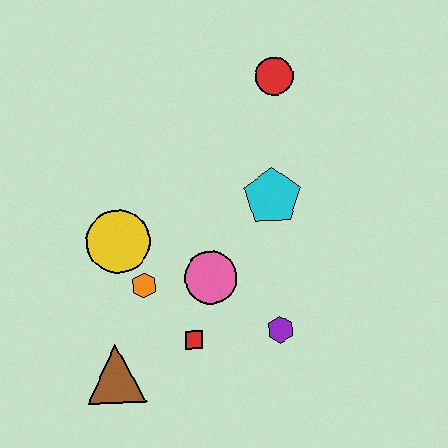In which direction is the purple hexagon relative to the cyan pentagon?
The purple hexagon is below the cyan pentagon.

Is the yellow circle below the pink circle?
No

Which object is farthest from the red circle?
The brown triangle is farthest from the red circle.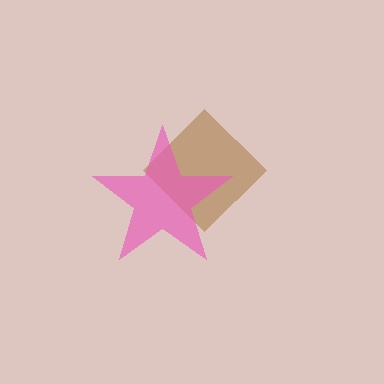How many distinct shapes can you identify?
There are 2 distinct shapes: a brown diamond, a pink star.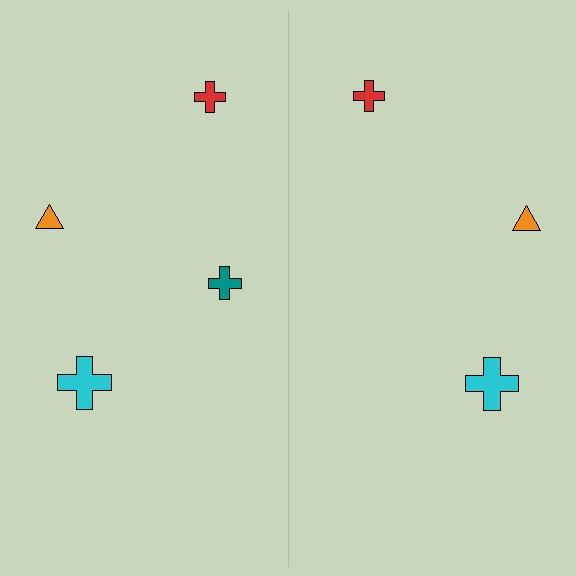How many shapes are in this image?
There are 7 shapes in this image.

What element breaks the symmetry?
A teal cross is missing from the right side.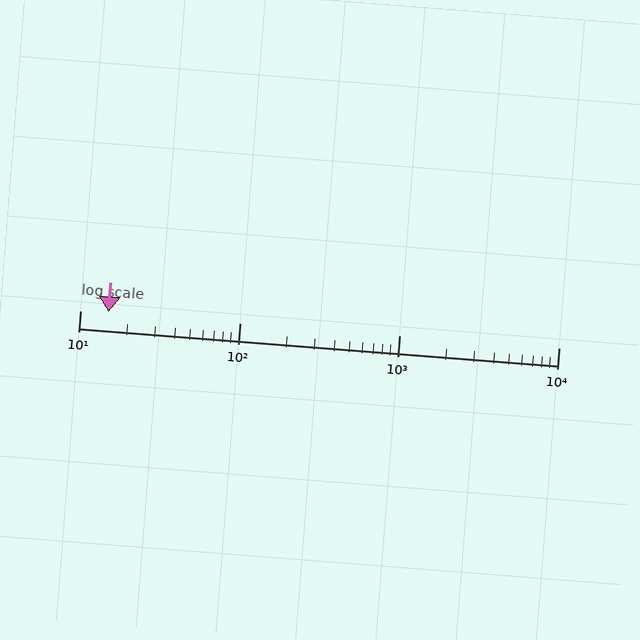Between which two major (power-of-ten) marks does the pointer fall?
The pointer is between 10 and 100.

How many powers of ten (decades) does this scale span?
The scale spans 3 decades, from 10 to 10000.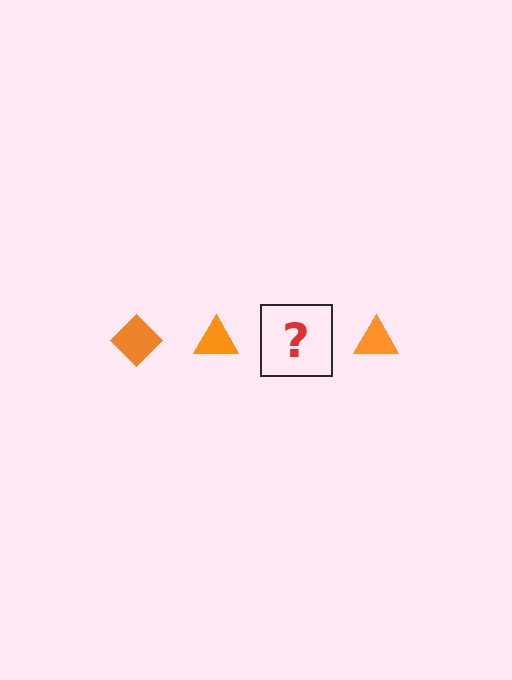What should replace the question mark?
The question mark should be replaced with an orange diamond.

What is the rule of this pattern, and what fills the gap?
The rule is that the pattern cycles through diamond, triangle shapes in orange. The gap should be filled with an orange diamond.